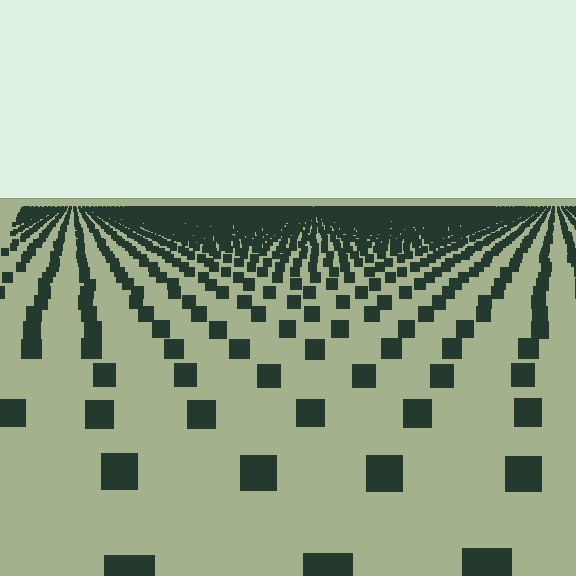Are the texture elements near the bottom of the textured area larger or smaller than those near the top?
Larger. Near the bottom, elements are closer to the viewer and appear at a bigger on-screen size.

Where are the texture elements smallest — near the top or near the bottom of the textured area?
Near the top.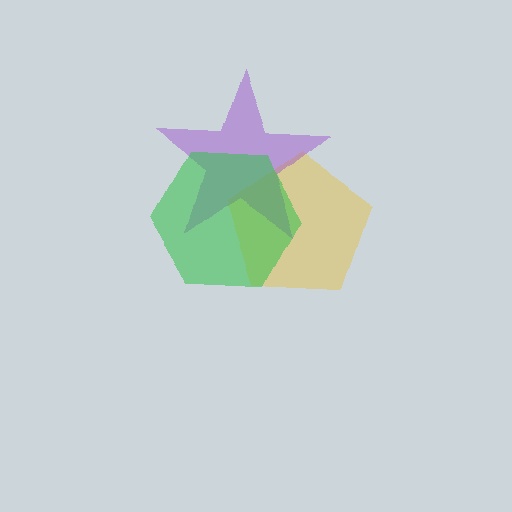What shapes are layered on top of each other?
The layered shapes are: a yellow pentagon, a purple star, a green hexagon.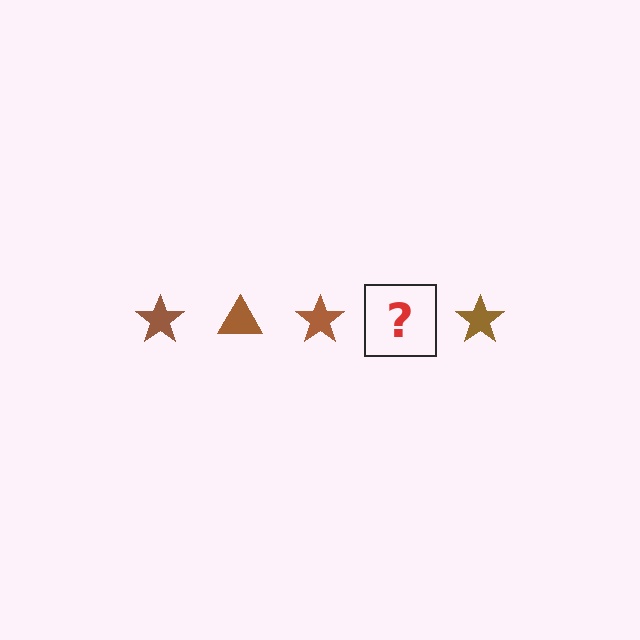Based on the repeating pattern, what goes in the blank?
The blank should be a brown triangle.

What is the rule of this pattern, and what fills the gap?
The rule is that the pattern cycles through star, triangle shapes in brown. The gap should be filled with a brown triangle.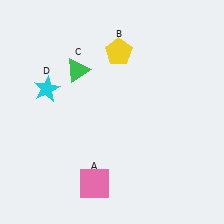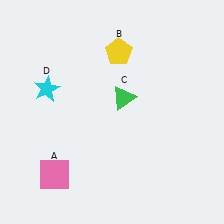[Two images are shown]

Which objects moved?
The objects that moved are: the pink square (A), the green triangle (C).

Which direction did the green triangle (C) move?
The green triangle (C) moved right.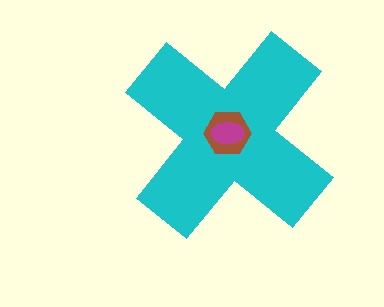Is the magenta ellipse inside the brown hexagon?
Yes.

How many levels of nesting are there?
3.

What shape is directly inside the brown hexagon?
The magenta ellipse.